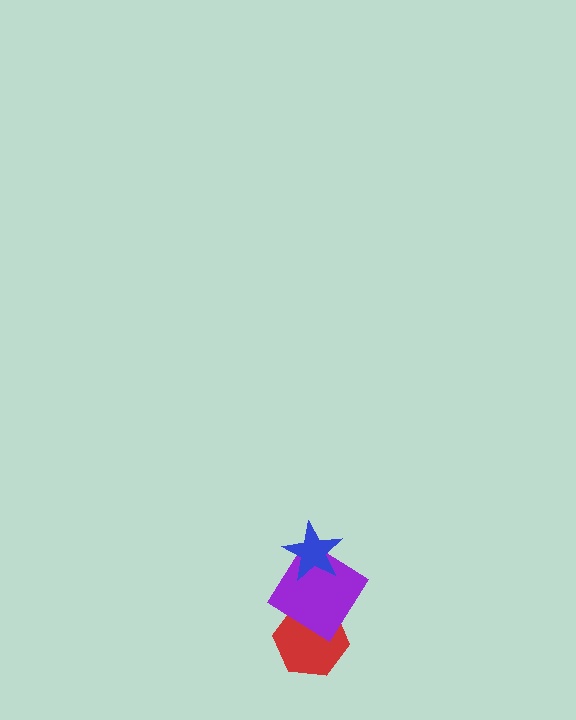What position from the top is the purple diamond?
The purple diamond is 2nd from the top.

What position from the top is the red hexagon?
The red hexagon is 3rd from the top.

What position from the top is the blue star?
The blue star is 1st from the top.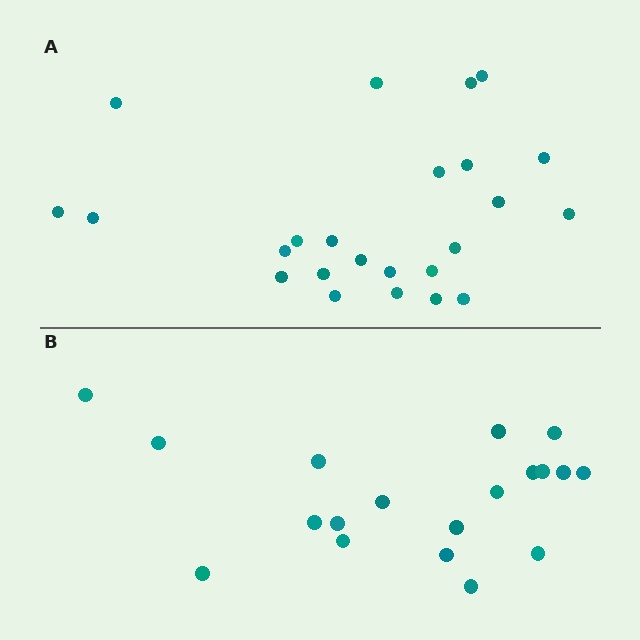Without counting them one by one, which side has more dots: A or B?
Region A (the top region) has more dots.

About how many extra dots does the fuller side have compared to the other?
Region A has about 5 more dots than region B.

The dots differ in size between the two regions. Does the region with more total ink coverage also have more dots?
No. Region B has more total ink coverage because its dots are larger, but region A actually contains more individual dots. Total area can be misleading — the number of items is what matters here.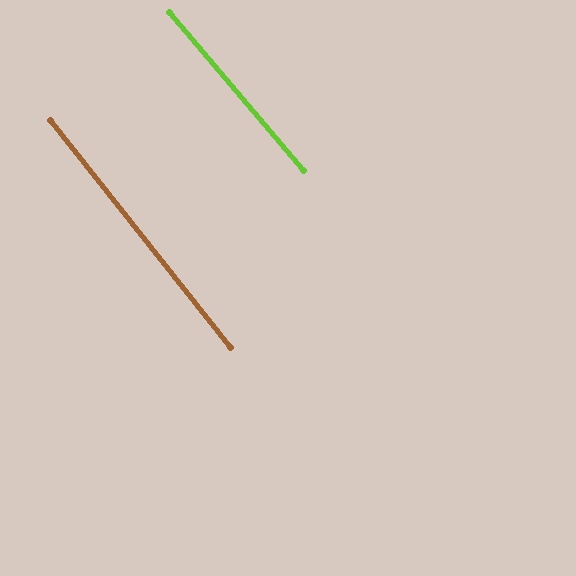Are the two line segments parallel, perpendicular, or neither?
Parallel — their directions differ by only 1.9°.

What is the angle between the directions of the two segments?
Approximately 2 degrees.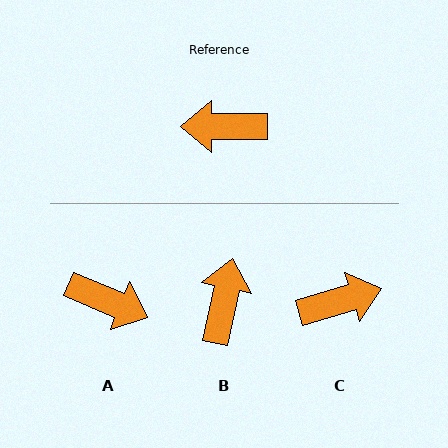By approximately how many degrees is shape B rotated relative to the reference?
Approximately 102 degrees clockwise.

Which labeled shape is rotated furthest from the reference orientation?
C, about 163 degrees away.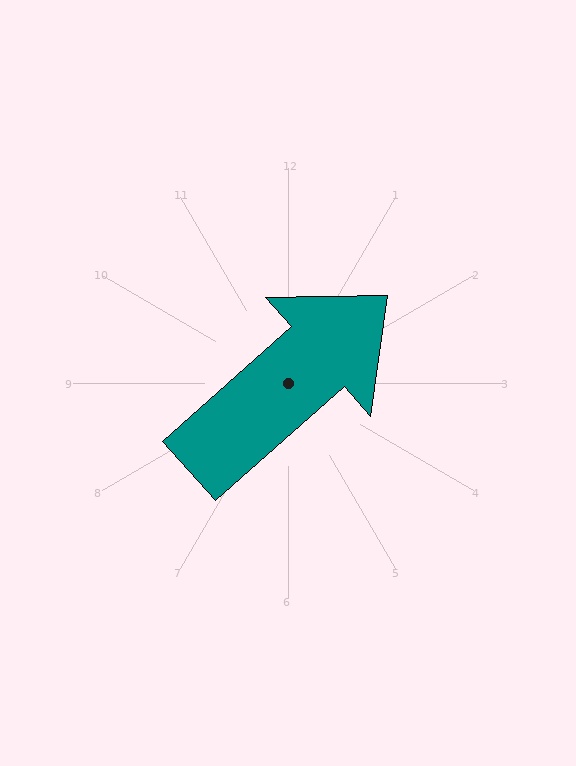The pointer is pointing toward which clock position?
Roughly 2 o'clock.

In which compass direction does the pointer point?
Northeast.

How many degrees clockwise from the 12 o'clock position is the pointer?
Approximately 48 degrees.